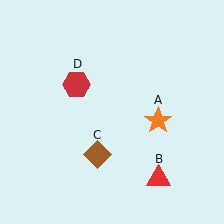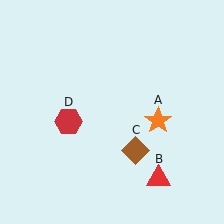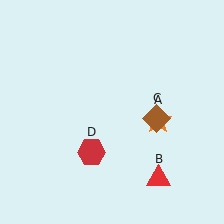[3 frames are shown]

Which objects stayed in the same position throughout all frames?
Orange star (object A) and red triangle (object B) remained stationary.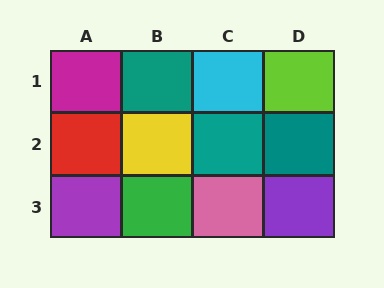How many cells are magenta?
1 cell is magenta.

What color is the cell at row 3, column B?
Green.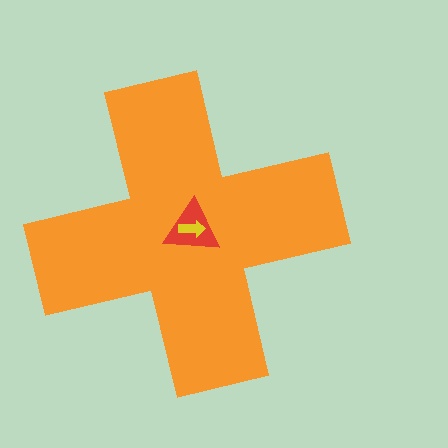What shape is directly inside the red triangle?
The yellow arrow.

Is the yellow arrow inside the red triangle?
Yes.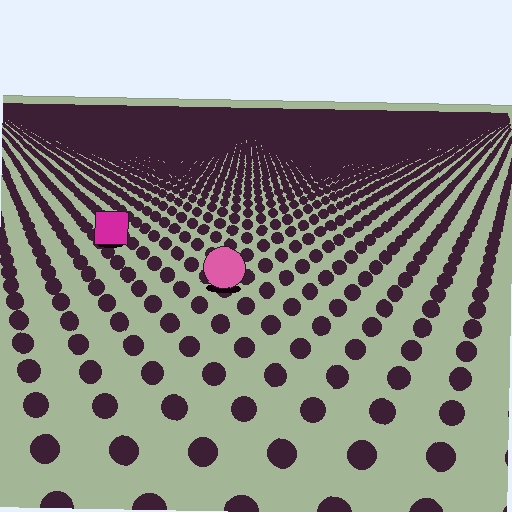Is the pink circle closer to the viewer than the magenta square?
Yes. The pink circle is closer — you can tell from the texture gradient: the ground texture is coarser near it.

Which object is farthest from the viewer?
The magenta square is farthest from the viewer. It appears smaller and the ground texture around it is denser.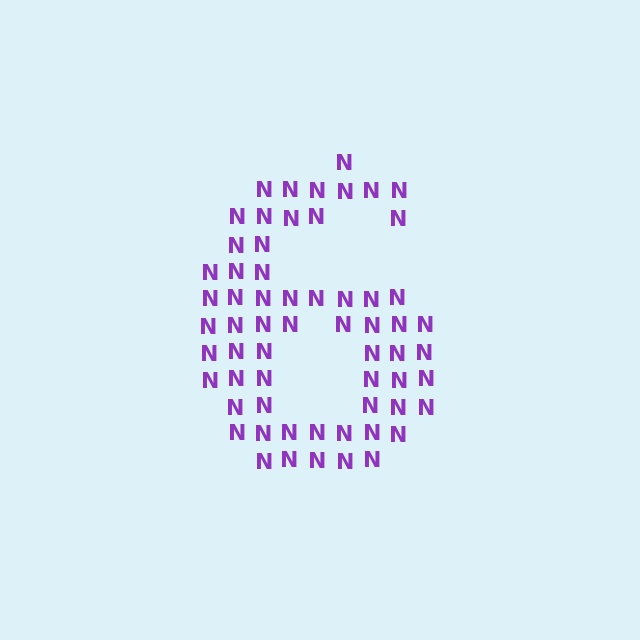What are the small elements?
The small elements are letter N's.